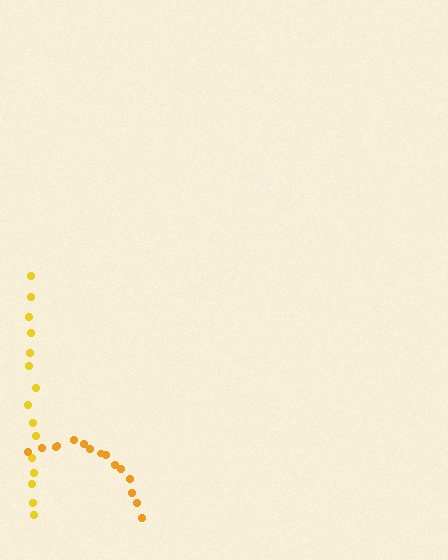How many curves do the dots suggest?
There are 2 distinct paths.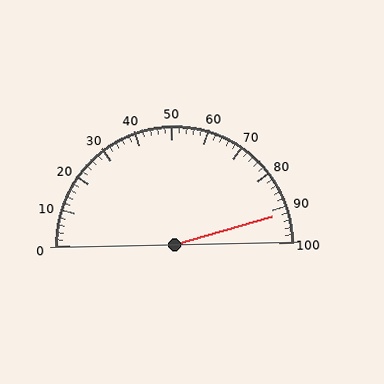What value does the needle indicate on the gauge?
The needle indicates approximately 92.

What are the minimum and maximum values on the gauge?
The gauge ranges from 0 to 100.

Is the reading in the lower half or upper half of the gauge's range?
The reading is in the upper half of the range (0 to 100).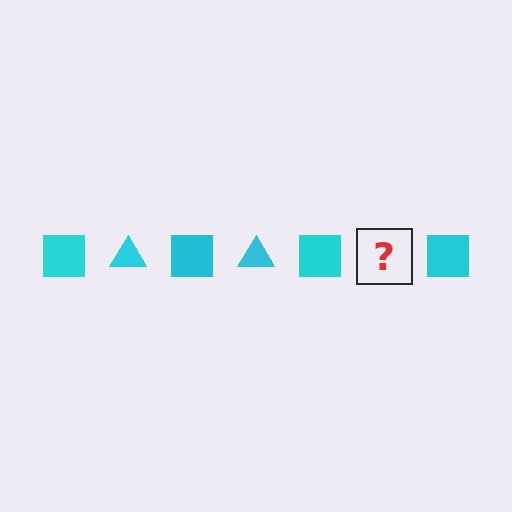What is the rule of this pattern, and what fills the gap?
The rule is that the pattern cycles through square, triangle shapes in cyan. The gap should be filled with a cyan triangle.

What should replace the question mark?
The question mark should be replaced with a cyan triangle.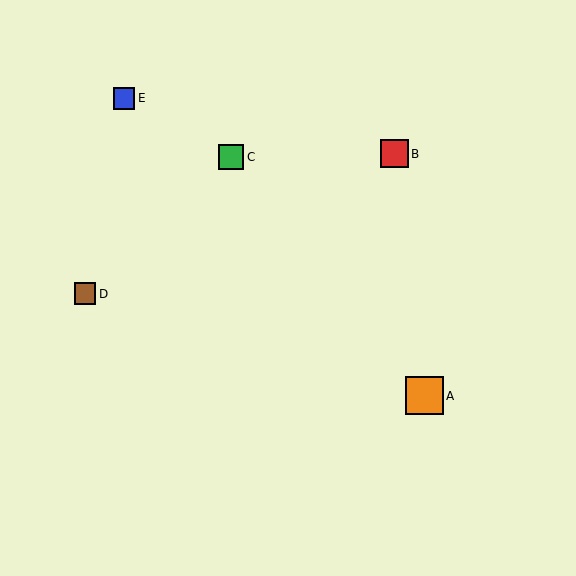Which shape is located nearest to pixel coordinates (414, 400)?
The orange square (labeled A) at (424, 396) is nearest to that location.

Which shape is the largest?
The orange square (labeled A) is the largest.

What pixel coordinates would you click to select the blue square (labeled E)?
Click at (124, 98) to select the blue square E.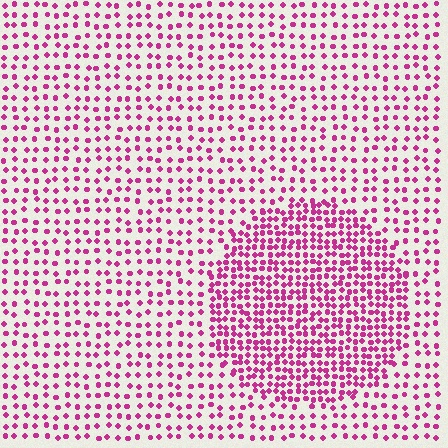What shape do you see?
I see a circle.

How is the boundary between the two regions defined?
The boundary is defined by a change in element density (approximately 2.0x ratio). All elements are the same color, size, and shape.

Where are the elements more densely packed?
The elements are more densely packed inside the circle boundary.